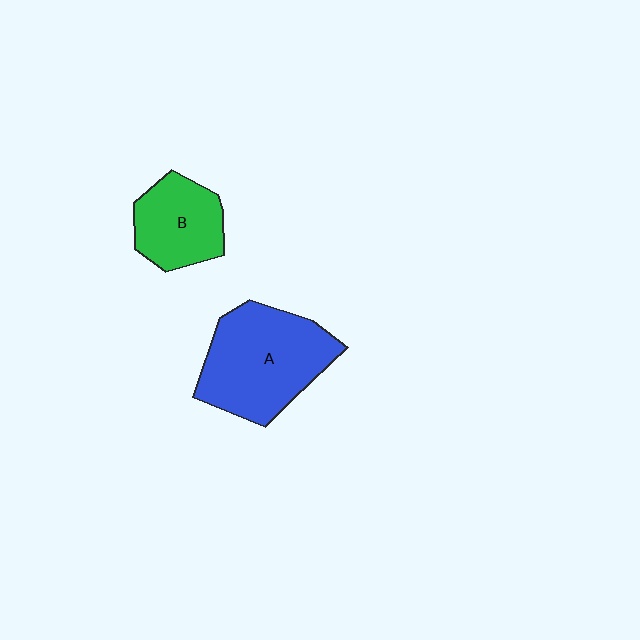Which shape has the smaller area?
Shape B (green).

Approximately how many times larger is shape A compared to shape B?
Approximately 1.7 times.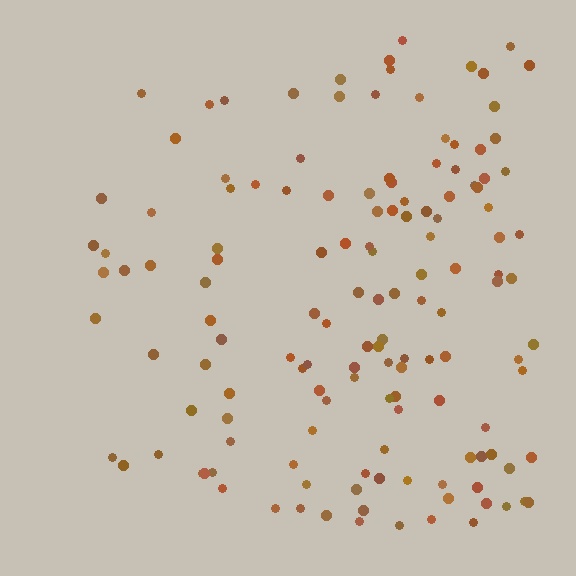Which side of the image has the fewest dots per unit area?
The left.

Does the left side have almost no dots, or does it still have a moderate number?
Still a moderate number, just noticeably fewer than the right.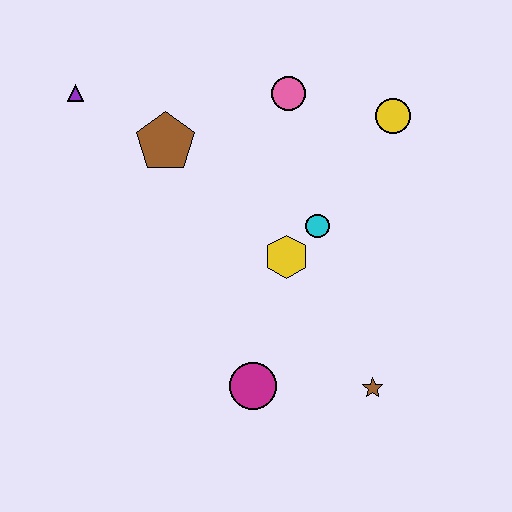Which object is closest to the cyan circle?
The yellow hexagon is closest to the cyan circle.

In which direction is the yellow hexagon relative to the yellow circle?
The yellow hexagon is below the yellow circle.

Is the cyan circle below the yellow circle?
Yes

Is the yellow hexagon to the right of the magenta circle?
Yes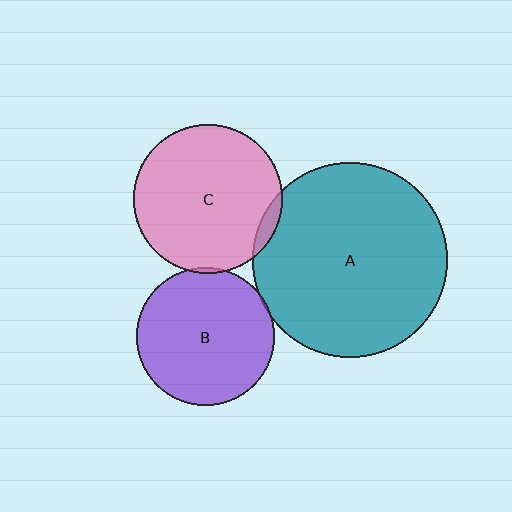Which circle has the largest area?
Circle A (teal).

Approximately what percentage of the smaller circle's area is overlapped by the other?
Approximately 5%.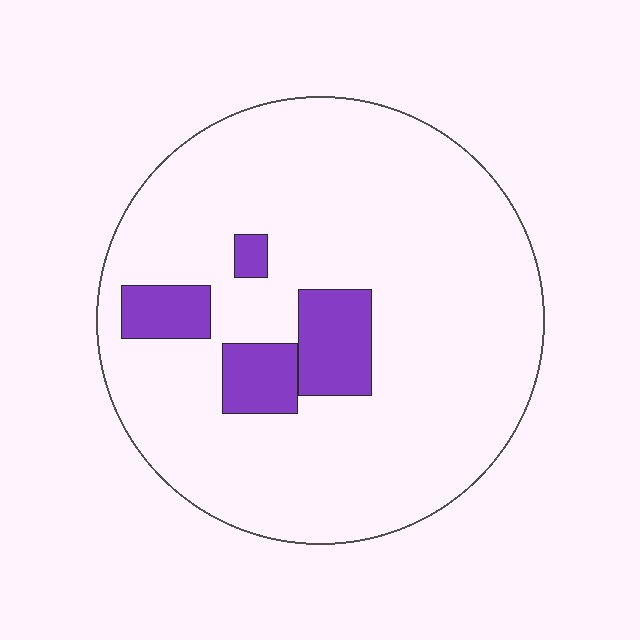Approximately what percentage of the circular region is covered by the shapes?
Approximately 10%.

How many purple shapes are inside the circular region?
4.